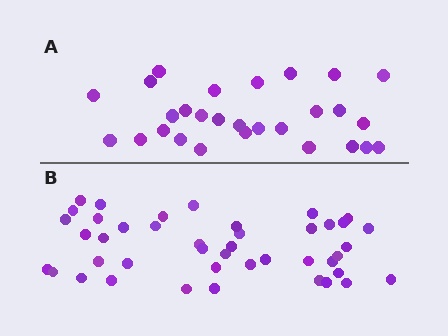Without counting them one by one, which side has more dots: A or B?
Region B (the bottom region) has more dots.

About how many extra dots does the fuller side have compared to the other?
Region B has approximately 15 more dots than region A.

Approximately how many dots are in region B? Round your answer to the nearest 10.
About 40 dots. (The exact count is 43, which rounds to 40.)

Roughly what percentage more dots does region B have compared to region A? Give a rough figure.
About 55% more.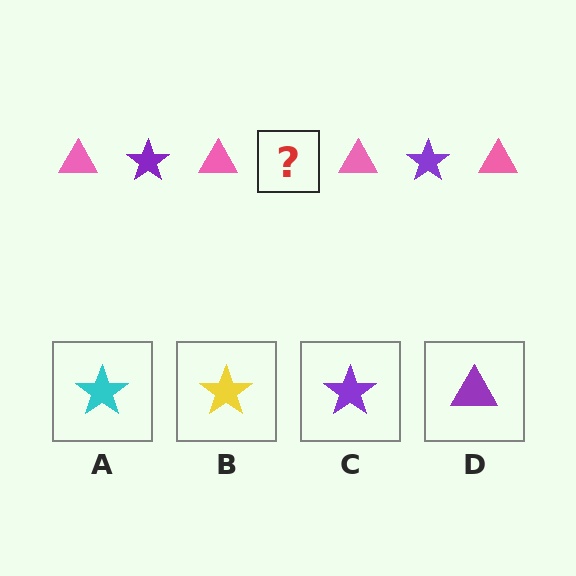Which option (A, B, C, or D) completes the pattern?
C.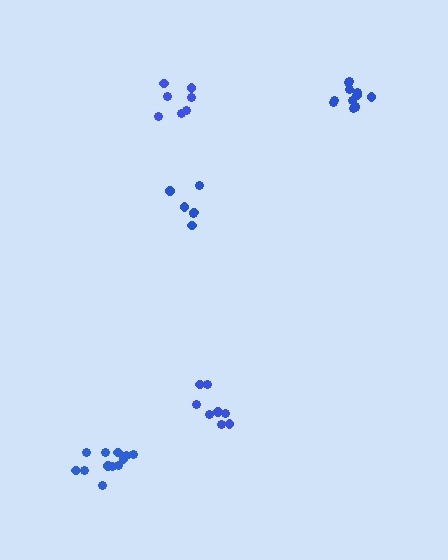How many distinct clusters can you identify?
There are 5 distinct clusters.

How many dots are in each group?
Group 1: 12 dots, Group 2: 12 dots, Group 3: 6 dots, Group 4: 7 dots, Group 5: 8 dots (45 total).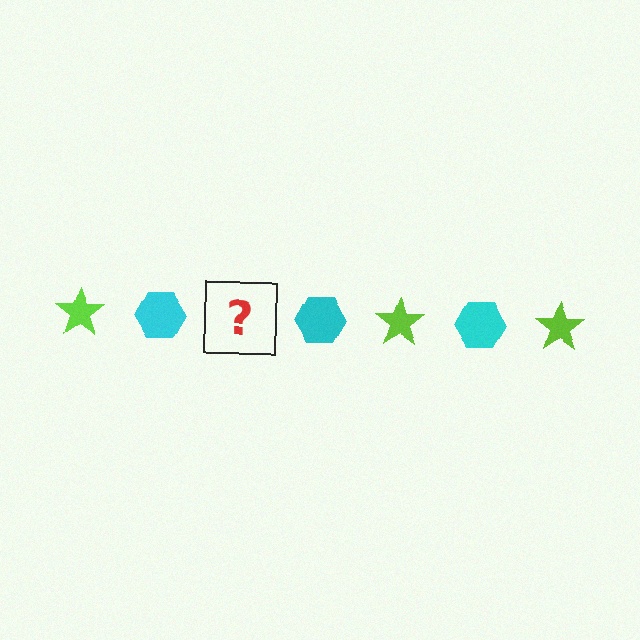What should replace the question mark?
The question mark should be replaced with a lime star.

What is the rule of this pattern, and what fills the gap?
The rule is that the pattern alternates between lime star and cyan hexagon. The gap should be filled with a lime star.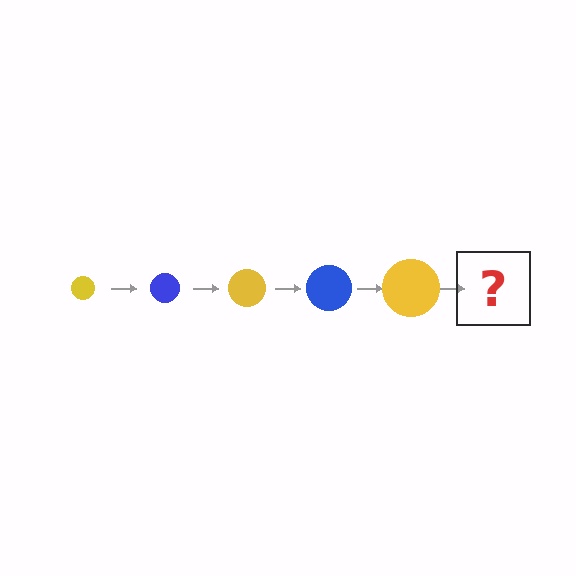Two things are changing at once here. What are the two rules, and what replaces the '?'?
The two rules are that the circle grows larger each step and the color cycles through yellow and blue. The '?' should be a blue circle, larger than the previous one.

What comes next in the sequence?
The next element should be a blue circle, larger than the previous one.